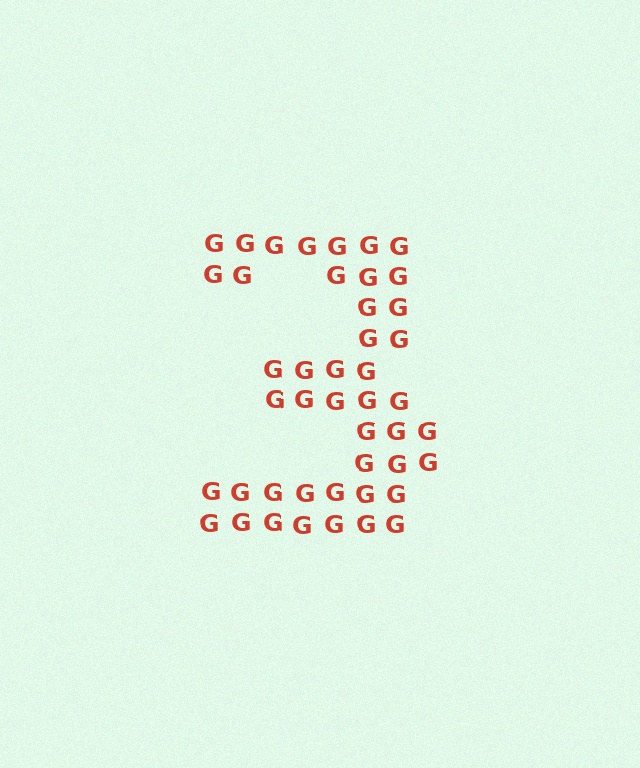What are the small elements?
The small elements are letter G's.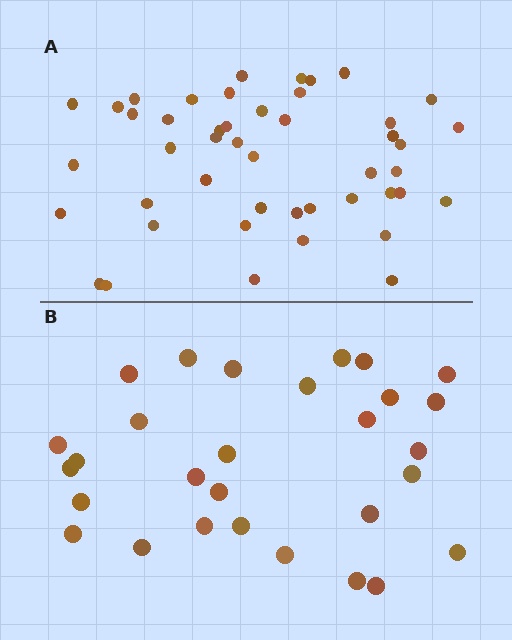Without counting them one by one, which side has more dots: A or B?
Region A (the top region) has more dots.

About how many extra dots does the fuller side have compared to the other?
Region A has approximately 15 more dots than region B.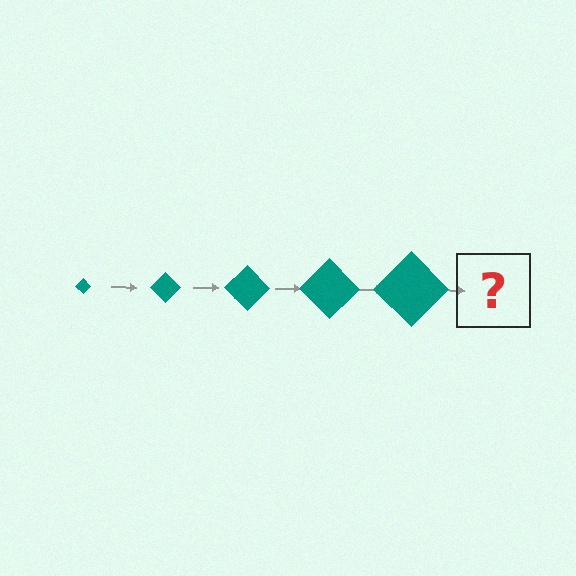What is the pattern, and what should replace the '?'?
The pattern is that the diamond gets progressively larger each step. The '?' should be a teal diamond, larger than the previous one.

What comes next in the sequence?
The next element should be a teal diamond, larger than the previous one.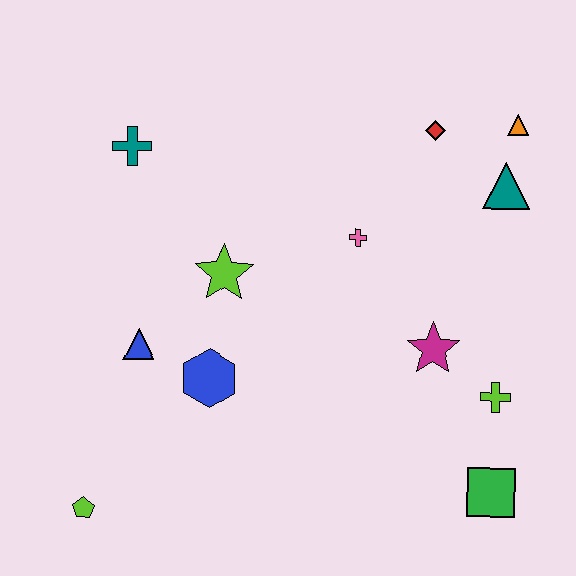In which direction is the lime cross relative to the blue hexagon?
The lime cross is to the right of the blue hexagon.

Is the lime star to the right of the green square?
No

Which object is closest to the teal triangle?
The orange triangle is closest to the teal triangle.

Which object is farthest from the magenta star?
The lime pentagon is farthest from the magenta star.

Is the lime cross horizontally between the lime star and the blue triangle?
No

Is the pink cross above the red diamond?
No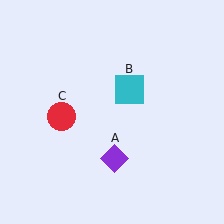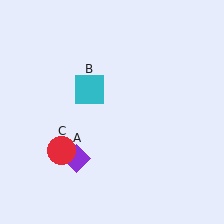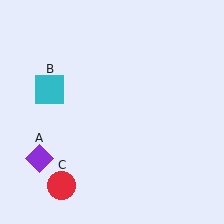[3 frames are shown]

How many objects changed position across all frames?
3 objects changed position: purple diamond (object A), cyan square (object B), red circle (object C).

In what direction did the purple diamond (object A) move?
The purple diamond (object A) moved left.